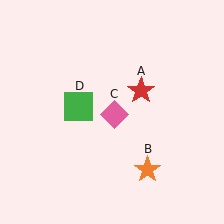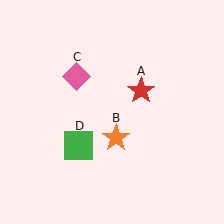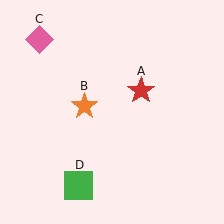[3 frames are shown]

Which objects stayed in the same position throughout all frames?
Red star (object A) remained stationary.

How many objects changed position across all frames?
3 objects changed position: orange star (object B), pink diamond (object C), green square (object D).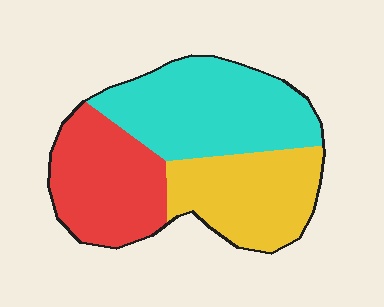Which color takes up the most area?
Cyan, at roughly 40%.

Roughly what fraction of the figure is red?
Red covers 30% of the figure.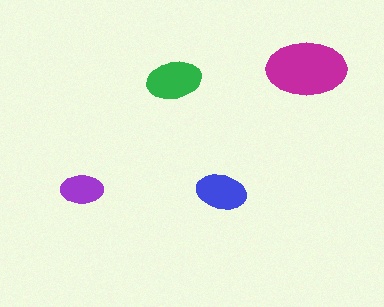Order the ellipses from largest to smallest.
the magenta one, the green one, the blue one, the purple one.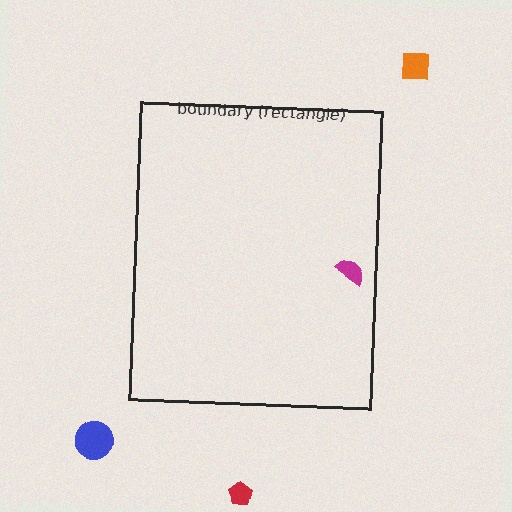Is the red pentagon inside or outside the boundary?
Outside.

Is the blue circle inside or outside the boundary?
Outside.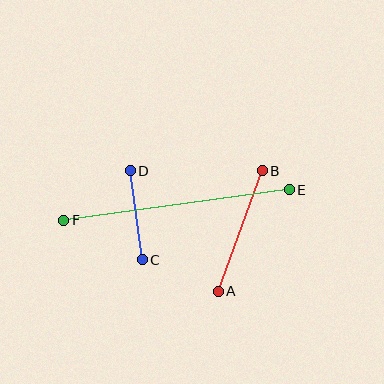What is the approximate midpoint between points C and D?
The midpoint is at approximately (136, 215) pixels.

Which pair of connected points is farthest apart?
Points E and F are farthest apart.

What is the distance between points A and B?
The distance is approximately 128 pixels.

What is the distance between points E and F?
The distance is approximately 228 pixels.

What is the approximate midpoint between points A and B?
The midpoint is at approximately (240, 231) pixels.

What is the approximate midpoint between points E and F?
The midpoint is at approximately (177, 205) pixels.